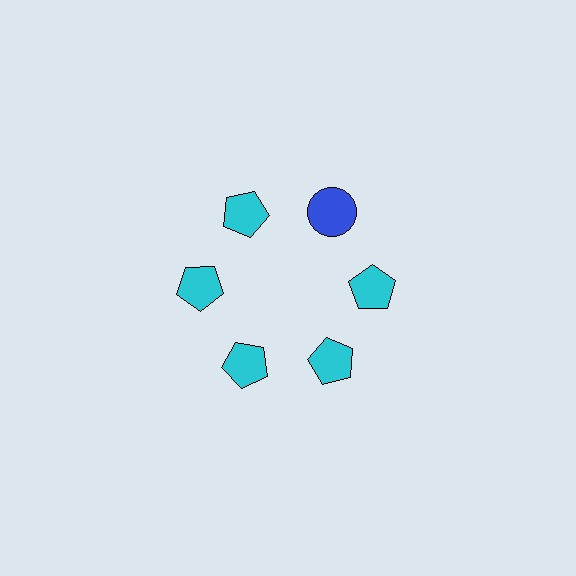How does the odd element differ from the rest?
It differs in both color (blue instead of cyan) and shape (circle instead of pentagon).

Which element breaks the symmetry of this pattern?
The blue circle at roughly the 1 o'clock position breaks the symmetry. All other shapes are cyan pentagons.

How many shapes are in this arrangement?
There are 6 shapes arranged in a ring pattern.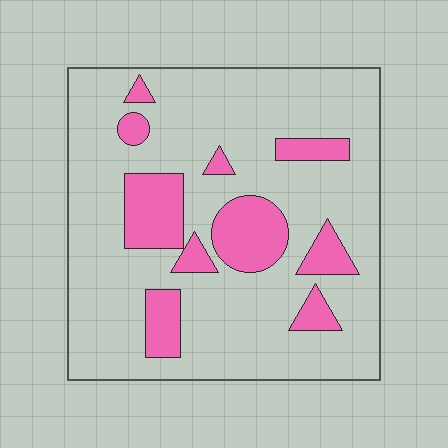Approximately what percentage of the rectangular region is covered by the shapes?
Approximately 20%.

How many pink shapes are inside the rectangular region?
10.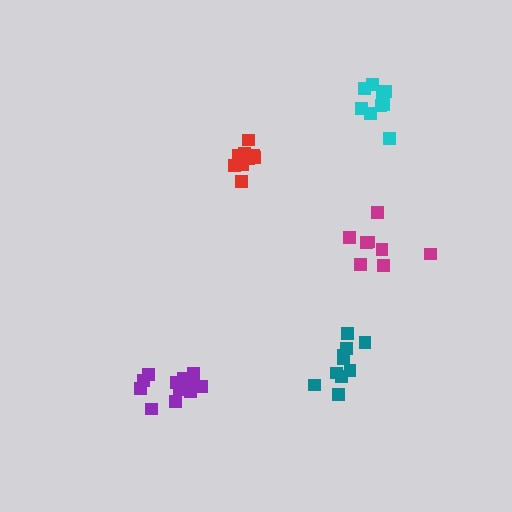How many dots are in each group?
Group 1: 13 dots, Group 2: 10 dots, Group 3: 11 dots, Group 4: 9 dots, Group 5: 8 dots (51 total).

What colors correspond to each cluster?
The clusters are colored: purple, red, teal, cyan, magenta.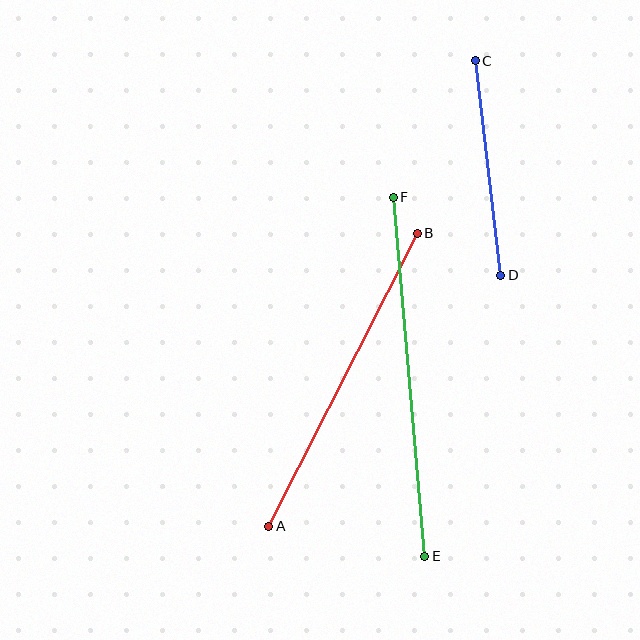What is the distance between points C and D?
The distance is approximately 216 pixels.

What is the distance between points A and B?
The distance is approximately 328 pixels.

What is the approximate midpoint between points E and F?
The midpoint is at approximately (409, 377) pixels.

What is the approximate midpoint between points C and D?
The midpoint is at approximately (488, 168) pixels.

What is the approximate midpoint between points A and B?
The midpoint is at approximately (343, 380) pixels.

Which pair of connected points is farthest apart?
Points E and F are farthest apart.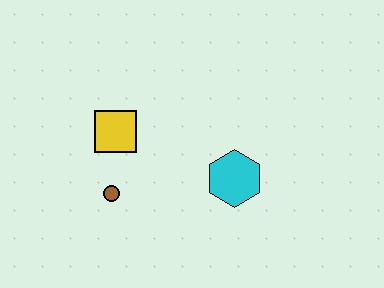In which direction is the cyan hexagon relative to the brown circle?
The cyan hexagon is to the right of the brown circle.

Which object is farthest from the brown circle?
The cyan hexagon is farthest from the brown circle.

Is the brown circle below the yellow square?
Yes